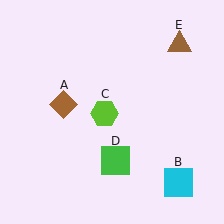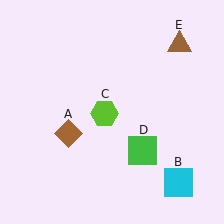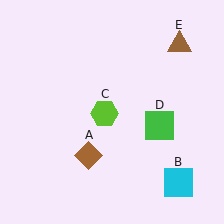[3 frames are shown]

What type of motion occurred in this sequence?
The brown diamond (object A), green square (object D) rotated counterclockwise around the center of the scene.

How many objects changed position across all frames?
2 objects changed position: brown diamond (object A), green square (object D).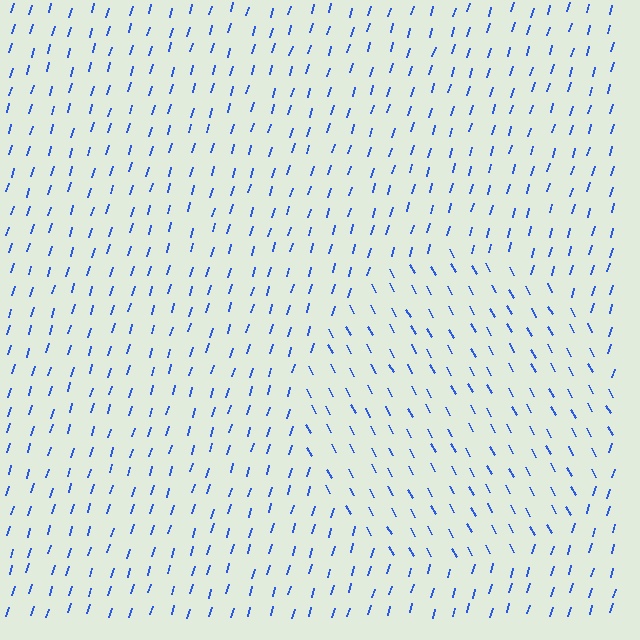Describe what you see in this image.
The image is filled with small blue line segments. A circle region in the image has lines oriented differently from the surrounding lines, creating a visible texture boundary.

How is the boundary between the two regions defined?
The boundary is defined purely by a change in line orientation (approximately 45 degrees difference). All lines are the same color and thickness.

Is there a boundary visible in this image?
Yes, there is a texture boundary formed by a change in line orientation.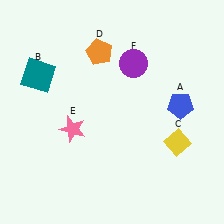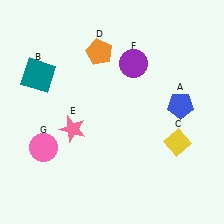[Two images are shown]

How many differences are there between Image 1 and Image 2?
There is 1 difference between the two images.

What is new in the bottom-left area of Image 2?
A pink circle (G) was added in the bottom-left area of Image 2.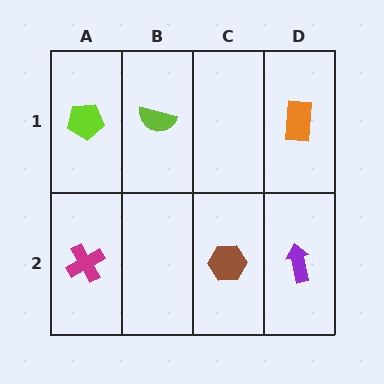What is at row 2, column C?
A brown hexagon.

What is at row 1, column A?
A lime pentagon.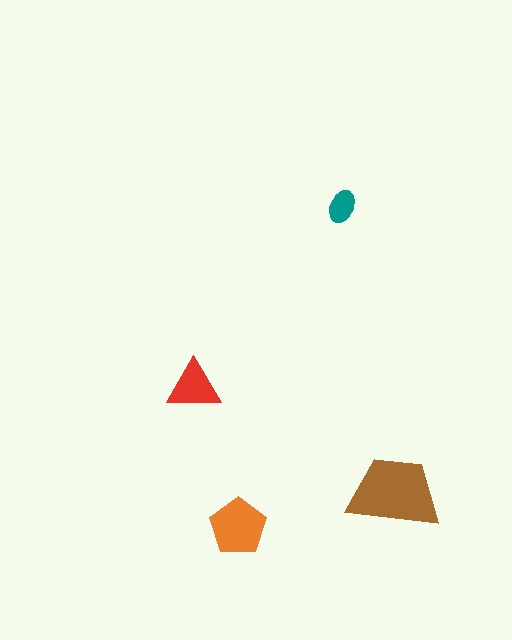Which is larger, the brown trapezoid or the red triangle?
The brown trapezoid.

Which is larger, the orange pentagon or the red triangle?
The orange pentagon.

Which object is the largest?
The brown trapezoid.